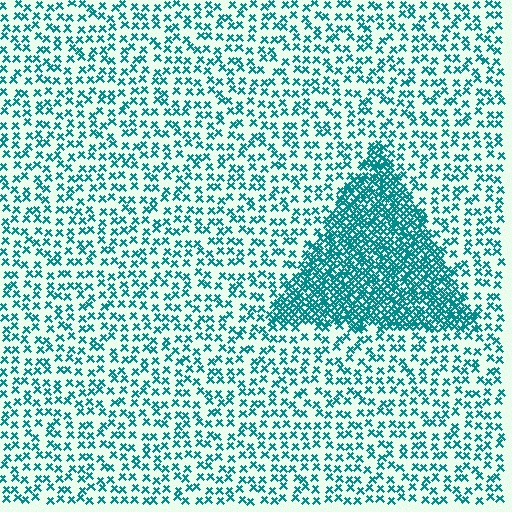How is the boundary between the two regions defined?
The boundary is defined by a change in element density (approximately 2.9x ratio). All elements are the same color, size, and shape.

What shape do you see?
I see a triangle.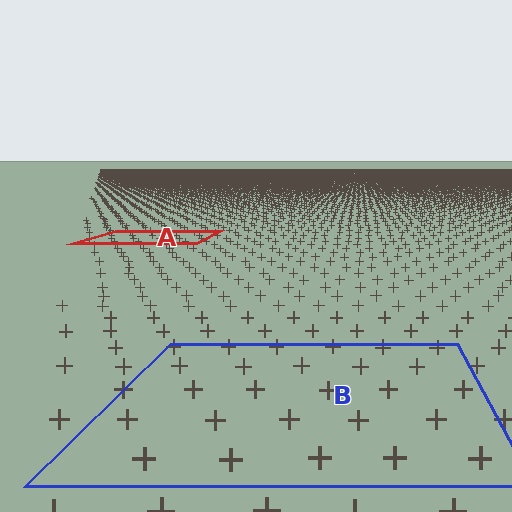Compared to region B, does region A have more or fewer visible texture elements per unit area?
Region A has more texture elements per unit area — they are packed more densely because it is farther away.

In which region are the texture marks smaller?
The texture marks are smaller in region A, because it is farther away.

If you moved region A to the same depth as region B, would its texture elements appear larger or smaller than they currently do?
They would appear larger. At a closer depth, the same texture elements are projected at a bigger on-screen size.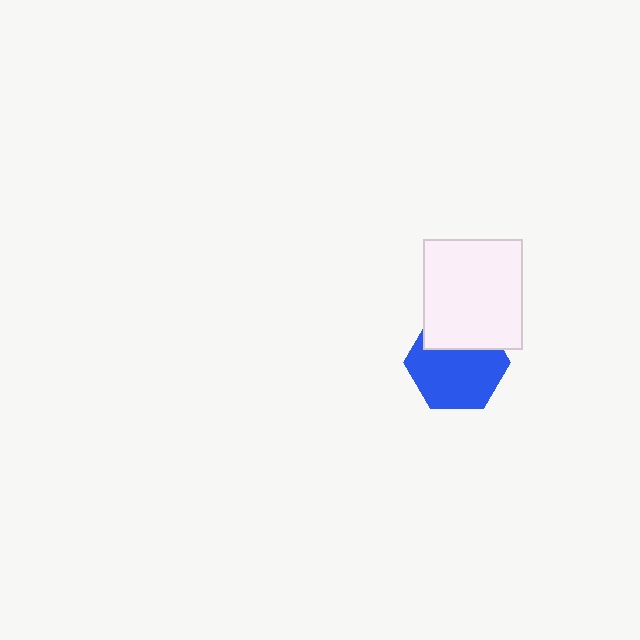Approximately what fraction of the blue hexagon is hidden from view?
Roughly 31% of the blue hexagon is hidden behind the white rectangle.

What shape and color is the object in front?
The object in front is a white rectangle.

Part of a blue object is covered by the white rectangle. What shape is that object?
It is a hexagon.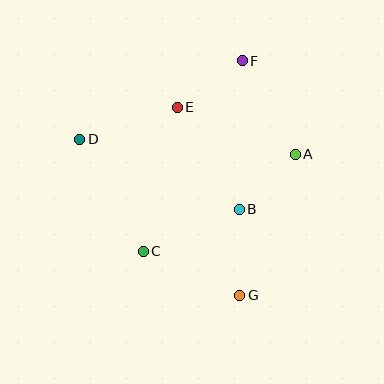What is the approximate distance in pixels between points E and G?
The distance between E and G is approximately 198 pixels.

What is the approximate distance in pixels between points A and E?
The distance between A and E is approximately 127 pixels.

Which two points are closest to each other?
Points A and B are closest to each other.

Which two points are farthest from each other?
Points F and G are farthest from each other.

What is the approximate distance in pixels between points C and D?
The distance between C and D is approximately 128 pixels.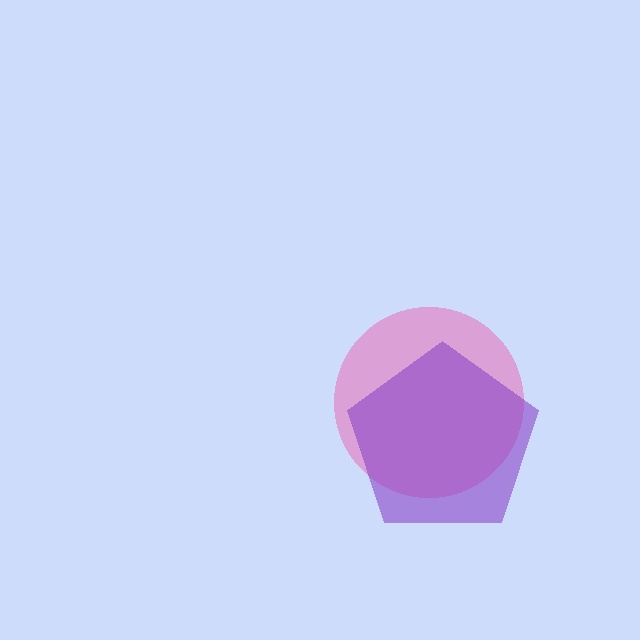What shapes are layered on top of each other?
The layered shapes are: a pink circle, a purple pentagon.